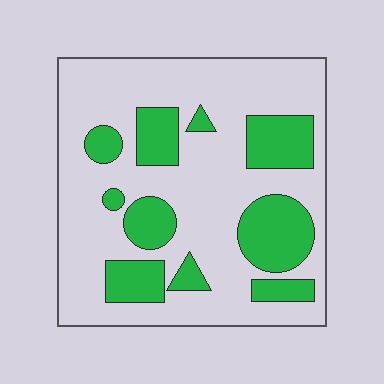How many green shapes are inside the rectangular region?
10.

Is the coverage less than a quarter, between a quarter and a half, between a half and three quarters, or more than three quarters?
Between a quarter and a half.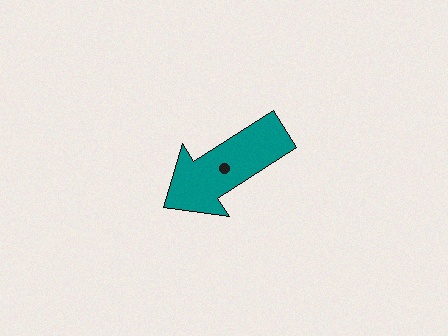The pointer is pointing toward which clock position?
Roughly 8 o'clock.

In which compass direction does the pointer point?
Southwest.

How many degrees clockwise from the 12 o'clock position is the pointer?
Approximately 237 degrees.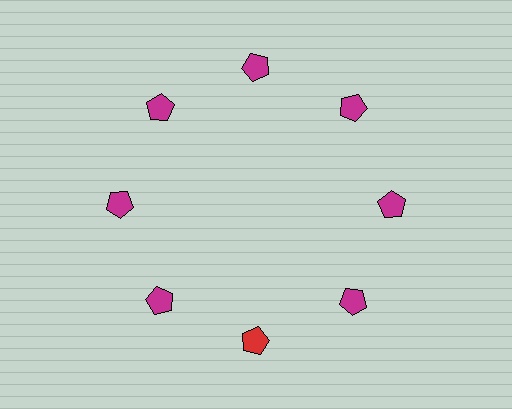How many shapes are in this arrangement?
There are 8 shapes arranged in a ring pattern.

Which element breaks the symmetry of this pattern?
The red pentagon at roughly the 6 o'clock position breaks the symmetry. All other shapes are magenta pentagons.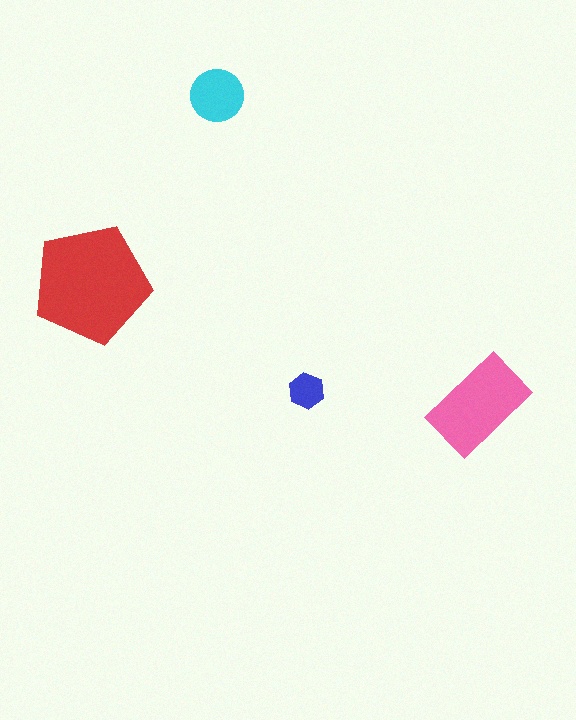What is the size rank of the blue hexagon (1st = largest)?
4th.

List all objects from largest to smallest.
The red pentagon, the pink rectangle, the cyan circle, the blue hexagon.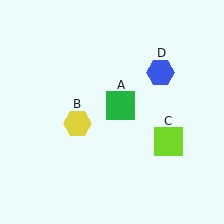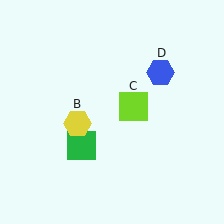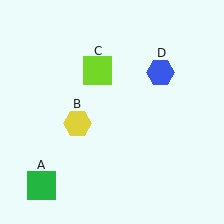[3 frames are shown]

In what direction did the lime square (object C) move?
The lime square (object C) moved up and to the left.